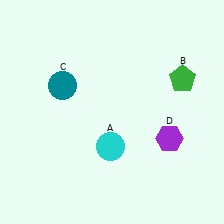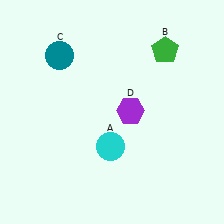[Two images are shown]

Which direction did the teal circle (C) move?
The teal circle (C) moved up.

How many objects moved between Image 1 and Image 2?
3 objects moved between the two images.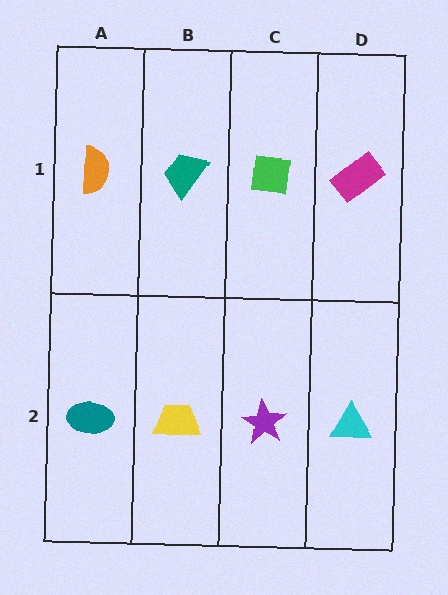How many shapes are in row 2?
4 shapes.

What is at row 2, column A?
A teal ellipse.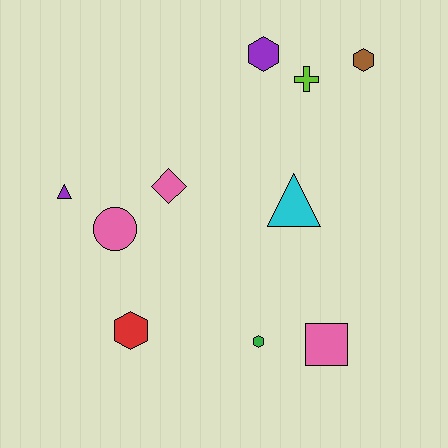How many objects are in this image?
There are 10 objects.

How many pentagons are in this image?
There are no pentagons.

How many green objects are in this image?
There is 1 green object.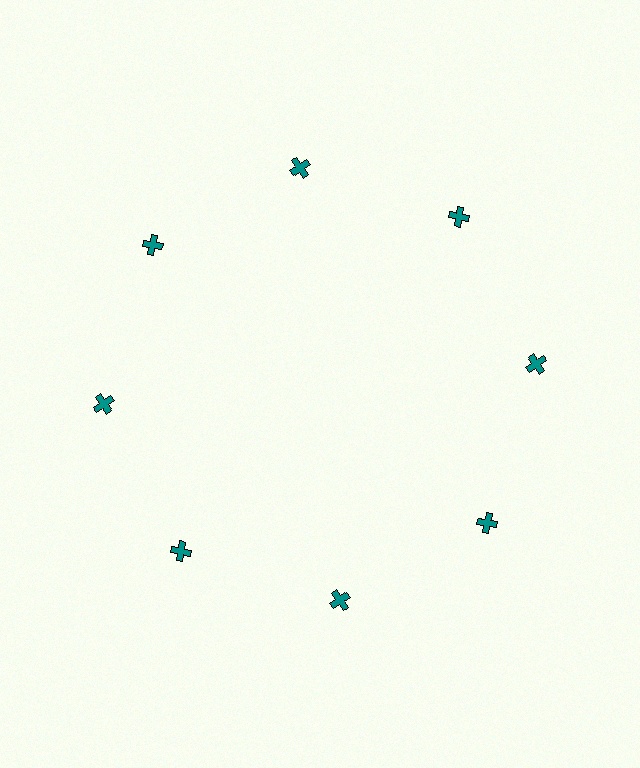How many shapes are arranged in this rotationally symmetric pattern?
There are 8 shapes, arranged in 8 groups of 1.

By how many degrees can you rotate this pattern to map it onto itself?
The pattern maps onto itself every 45 degrees of rotation.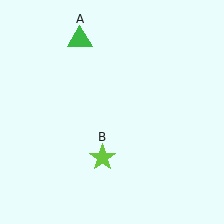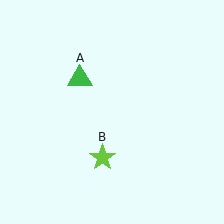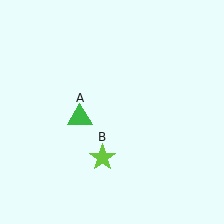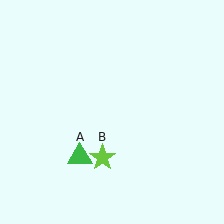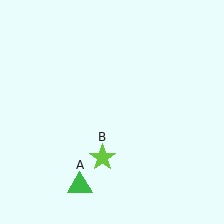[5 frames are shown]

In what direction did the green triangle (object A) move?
The green triangle (object A) moved down.